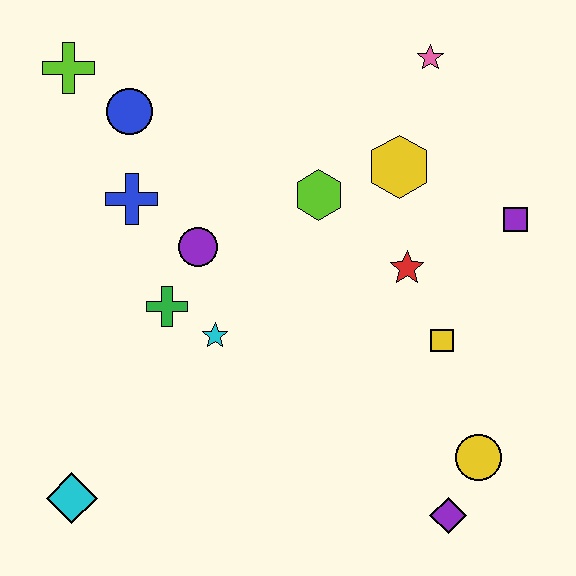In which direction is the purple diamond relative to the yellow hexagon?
The purple diamond is below the yellow hexagon.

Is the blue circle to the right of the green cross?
No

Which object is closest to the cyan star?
The green cross is closest to the cyan star.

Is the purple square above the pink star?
No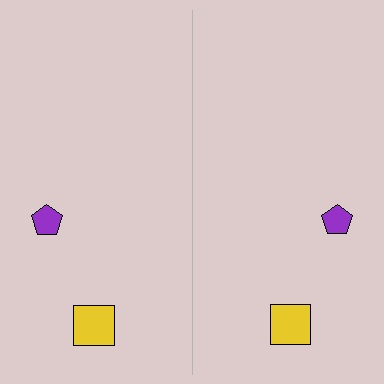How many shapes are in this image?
There are 4 shapes in this image.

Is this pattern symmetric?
Yes, this pattern has bilateral (reflection) symmetry.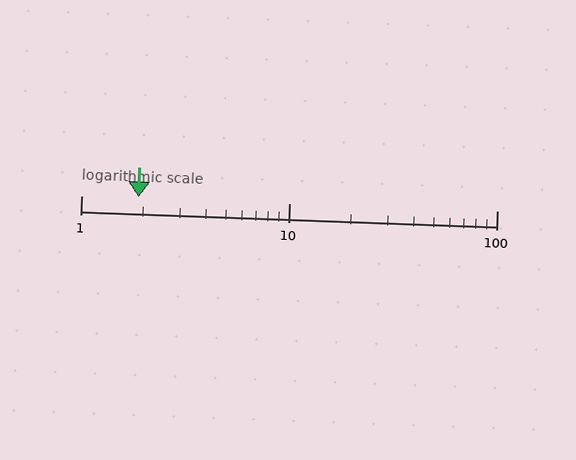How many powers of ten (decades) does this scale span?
The scale spans 2 decades, from 1 to 100.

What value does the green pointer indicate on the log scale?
The pointer indicates approximately 1.9.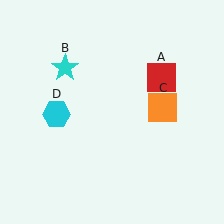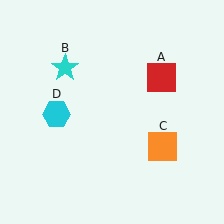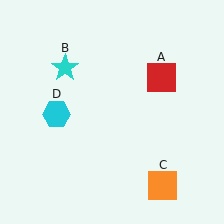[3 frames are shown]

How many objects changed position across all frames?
1 object changed position: orange square (object C).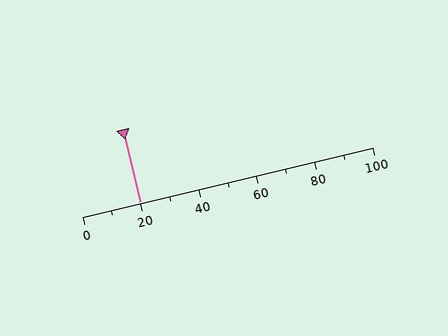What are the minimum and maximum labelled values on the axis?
The axis runs from 0 to 100.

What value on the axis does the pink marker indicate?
The marker indicates approximately 20.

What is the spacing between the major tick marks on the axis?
The major ticks are spaced 20 apart.